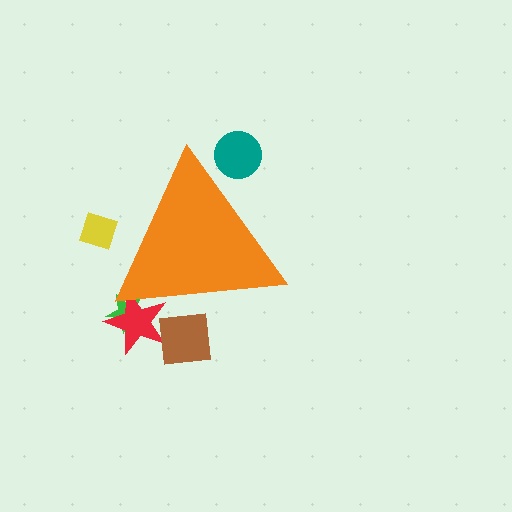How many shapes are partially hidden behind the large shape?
5 shapes are partially hidden.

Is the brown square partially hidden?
Yes, the brown square is partially hidden behind the orange triangle.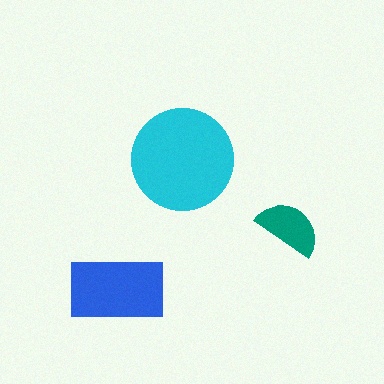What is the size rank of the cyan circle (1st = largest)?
1st.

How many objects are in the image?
There are 3 objects in the image.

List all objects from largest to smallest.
The cyan circle, the blue rectangle, the teal semicircle.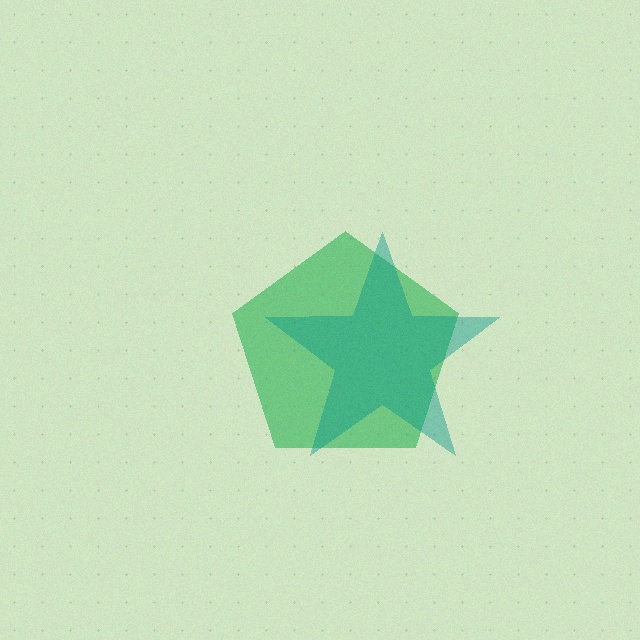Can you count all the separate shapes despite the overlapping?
Yes, there are 2 separate shapes.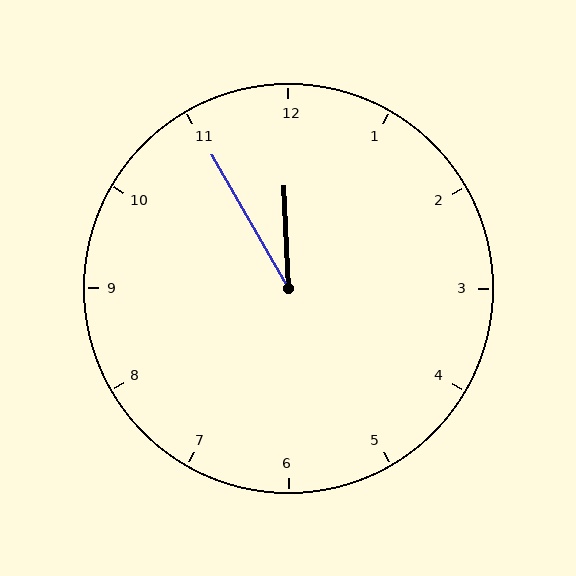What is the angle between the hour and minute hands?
Approximately 28 degrees.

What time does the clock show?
11:55.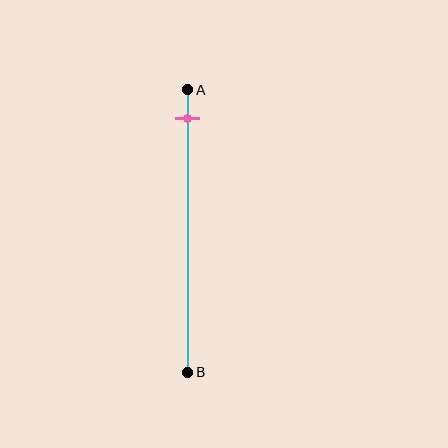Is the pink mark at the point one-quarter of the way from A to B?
No, the mark is at about 10% from A, not at the 25% one-quarter point.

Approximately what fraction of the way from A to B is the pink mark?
The pink mark is approximately 10% of the way from A to B.